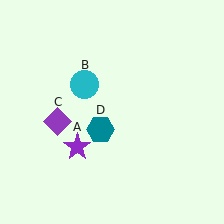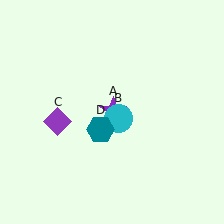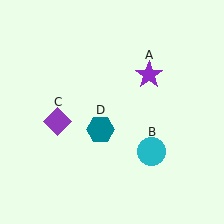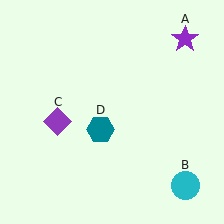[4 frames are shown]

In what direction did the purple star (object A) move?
The purple star (object A) moved up and to the right.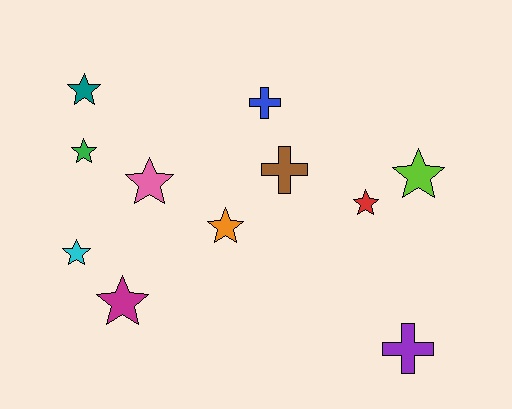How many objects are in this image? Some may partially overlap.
There are 11 objects.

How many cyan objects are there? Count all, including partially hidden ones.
There is 1 cyan object.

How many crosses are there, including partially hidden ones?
There are 3 crosses.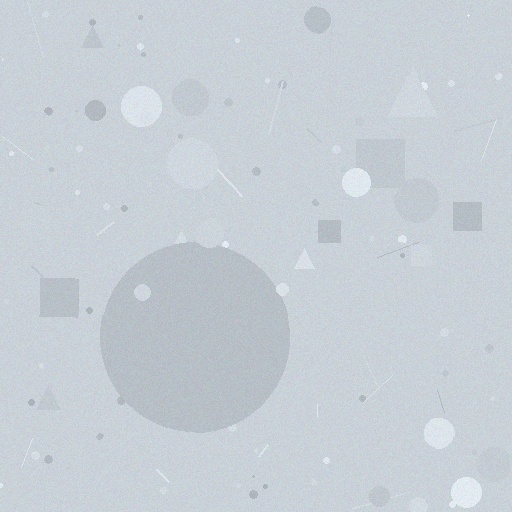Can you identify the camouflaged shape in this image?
The camouflaged shape is a circle.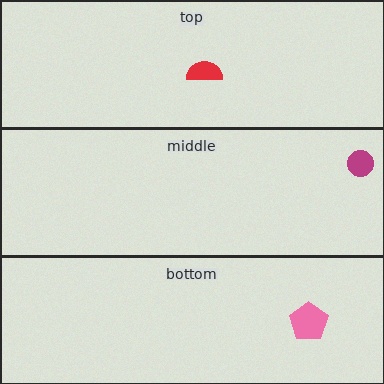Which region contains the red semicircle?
The top region.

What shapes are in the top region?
The red semicircle.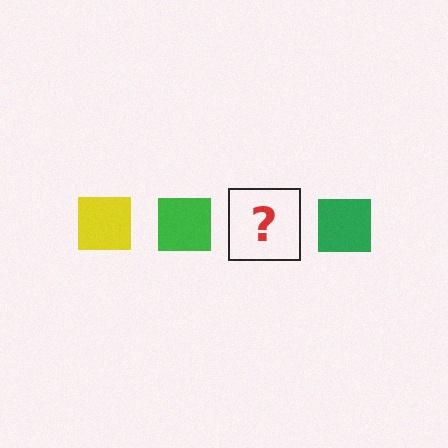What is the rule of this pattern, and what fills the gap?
The rule is that the pattern cycles through yellow, green squares. The gap should be filled with a yellow square.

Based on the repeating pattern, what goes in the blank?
The blank should be a yellow square.